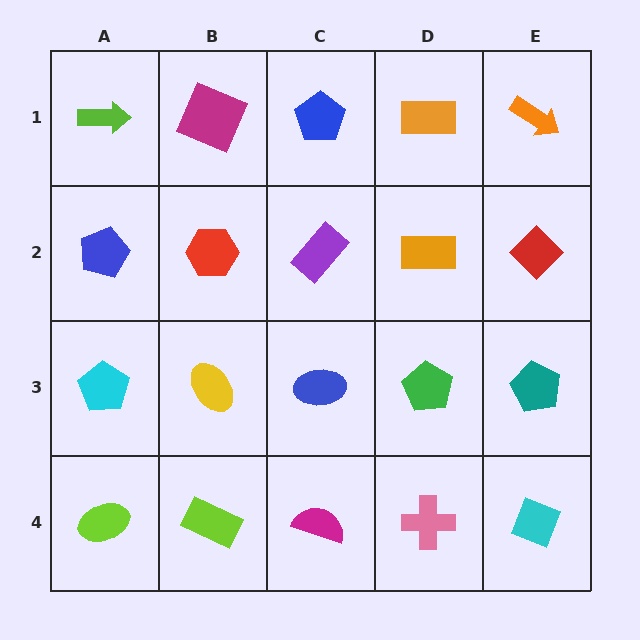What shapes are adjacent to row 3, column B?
A red hexagon (row 2, column B), a lime rectangle (row 4, column B), a cyan pentagon (row 3, column A), a blue ellipse (row 3, column C).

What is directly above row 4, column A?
A cyan pentagon.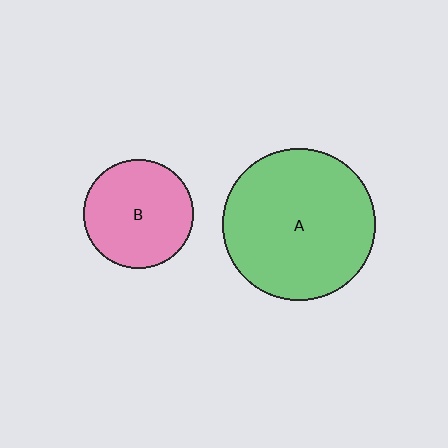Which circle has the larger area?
Circle A (green).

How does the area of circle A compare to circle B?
Approximately 2.0 times.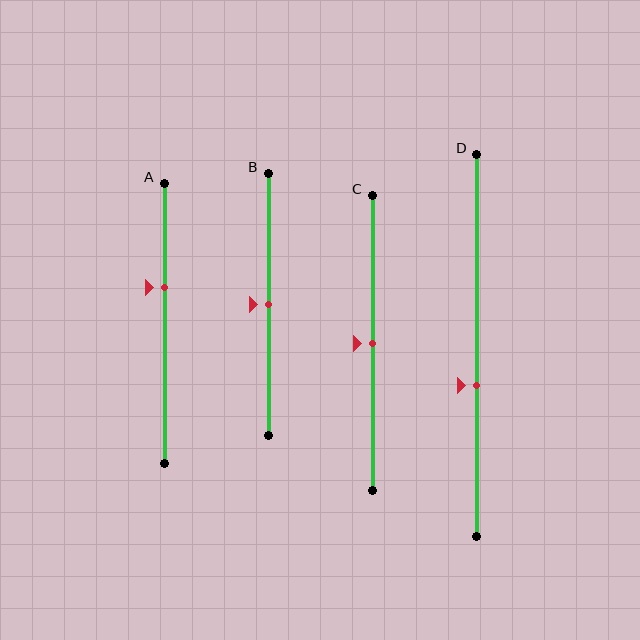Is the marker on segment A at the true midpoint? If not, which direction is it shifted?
No, the marker on segment A is shifted upward by about 13% of the segment length.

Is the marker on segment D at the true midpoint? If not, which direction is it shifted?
No, the marker on segment D is shifted downward by about 11% of the segment length.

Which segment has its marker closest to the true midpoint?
Segment B has its marker closest to the true midpoint.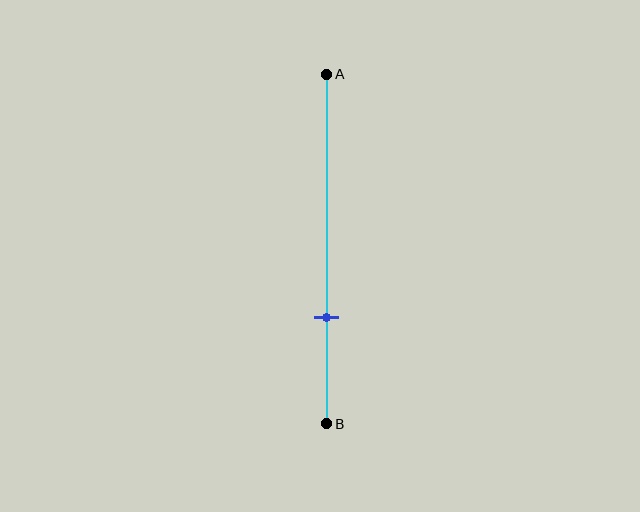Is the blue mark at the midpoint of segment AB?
No, the mark is at about 70% from A, not at the 50% midpoint.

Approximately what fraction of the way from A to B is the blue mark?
The blue mark is approximately 70% of the way from A to B.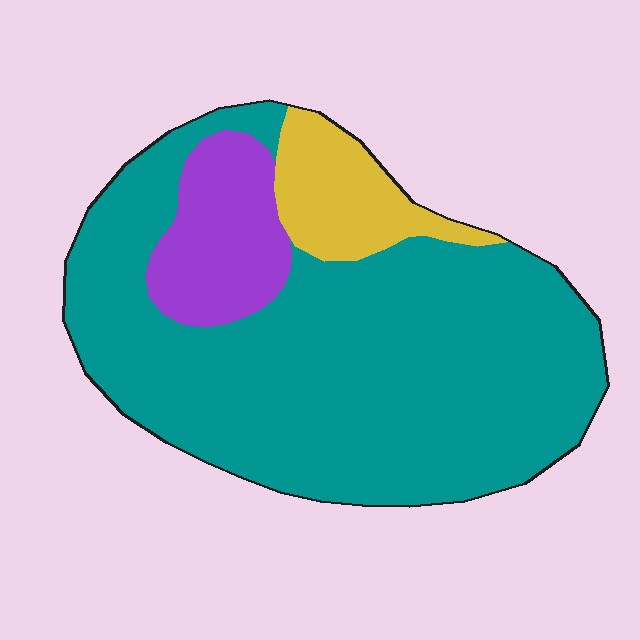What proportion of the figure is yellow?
Yellow takes up about one tenth (1/10) of the figure.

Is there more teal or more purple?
Teal.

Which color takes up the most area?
Teal, at roughly 75%.